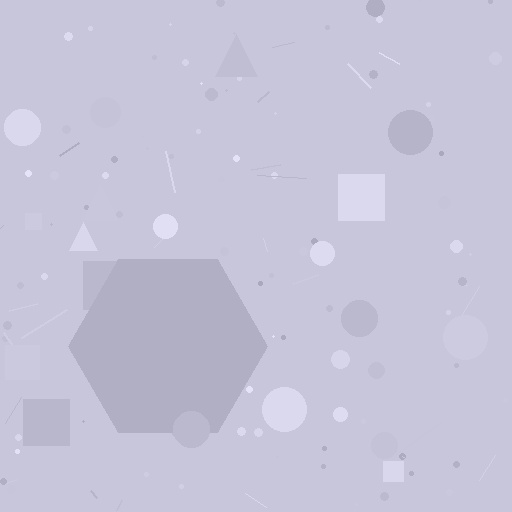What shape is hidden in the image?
A hexagon is hidden in the image.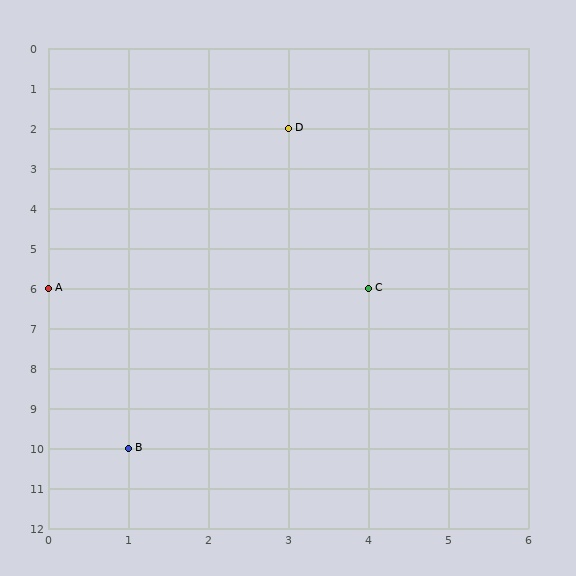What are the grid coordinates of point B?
Point B is at grid coordinates (1, 10).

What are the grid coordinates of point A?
Point A is at grid coordinates (0, 6).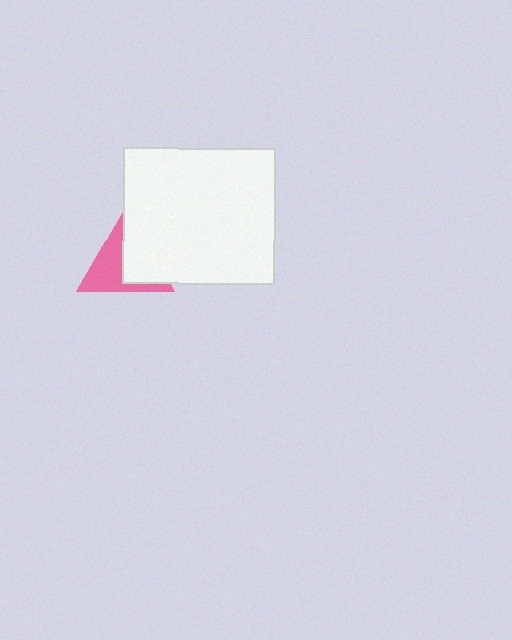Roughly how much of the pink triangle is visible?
About half of it is visible (roughly 52%).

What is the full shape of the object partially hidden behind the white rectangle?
The partially hidden object is a pink triangle.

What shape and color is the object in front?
The object in front is a white rectangle.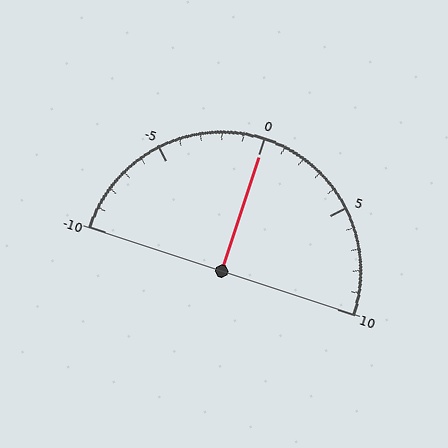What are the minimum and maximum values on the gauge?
The gauge ranges from -10 to 10.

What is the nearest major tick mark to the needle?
The nearest major tick mark is 0.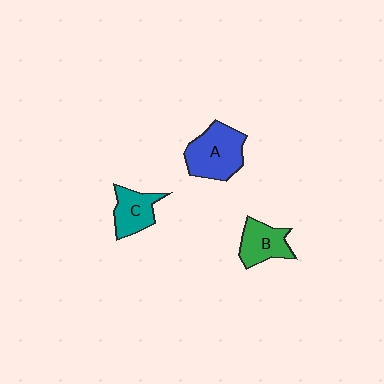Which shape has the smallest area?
Shape C (teal).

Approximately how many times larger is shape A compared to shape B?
Approximately 1.5 times.